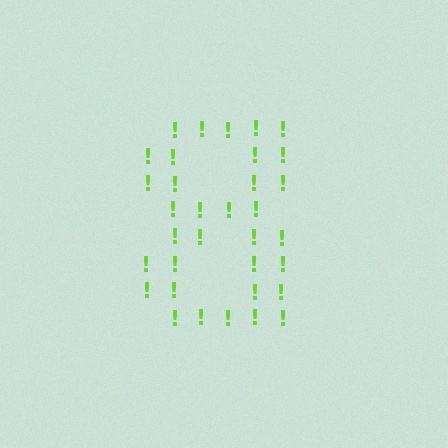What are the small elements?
The small elements are exclamation marks.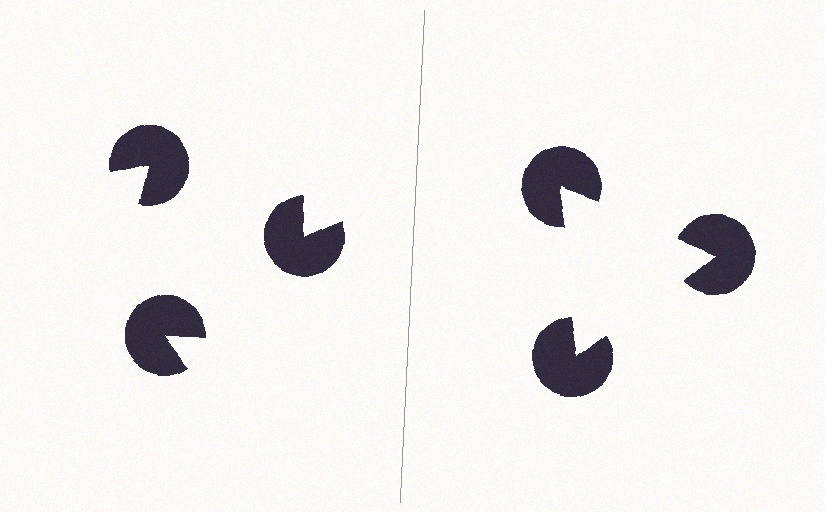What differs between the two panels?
The pac-man discs are positioned identically on both sides; only the wedge orientations differ. On the right they align to a triangle; on the left they are misaligned.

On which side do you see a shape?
An illusory triangle appears on the right side. On the left side the wedge cuts are rotated, so no coherent shape forms.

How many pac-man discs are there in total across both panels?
6 — 3 on each side.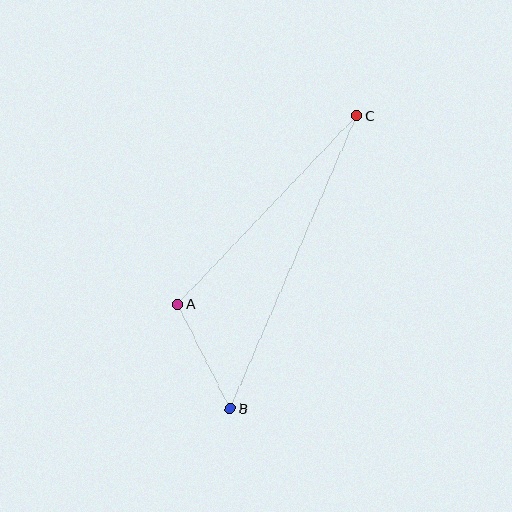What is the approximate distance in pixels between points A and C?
The distance between A and C is approximately 260 pixels.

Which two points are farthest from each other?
Points B and C are farthest from each other.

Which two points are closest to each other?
Points A and B are closest to each other.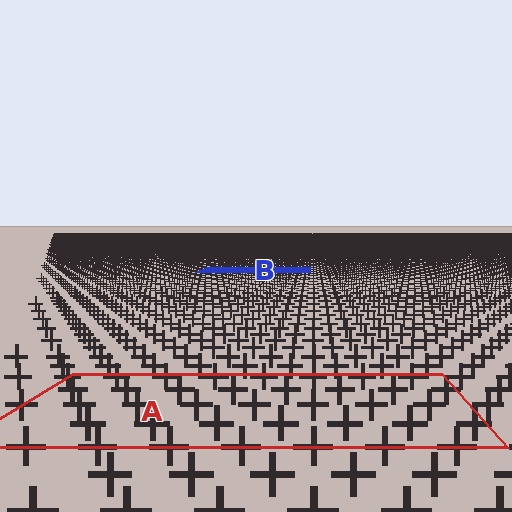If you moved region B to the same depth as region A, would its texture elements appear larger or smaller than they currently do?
They would appear larger. At a closer depth, the same texture elements are projected at a bigger on-screen size.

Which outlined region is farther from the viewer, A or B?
Region B is farther from the viewer — the texture elements inside it appear smaller and more densely packed.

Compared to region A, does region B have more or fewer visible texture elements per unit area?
Region B has more texture elements per unit area — they are packed more densely because it is farther away.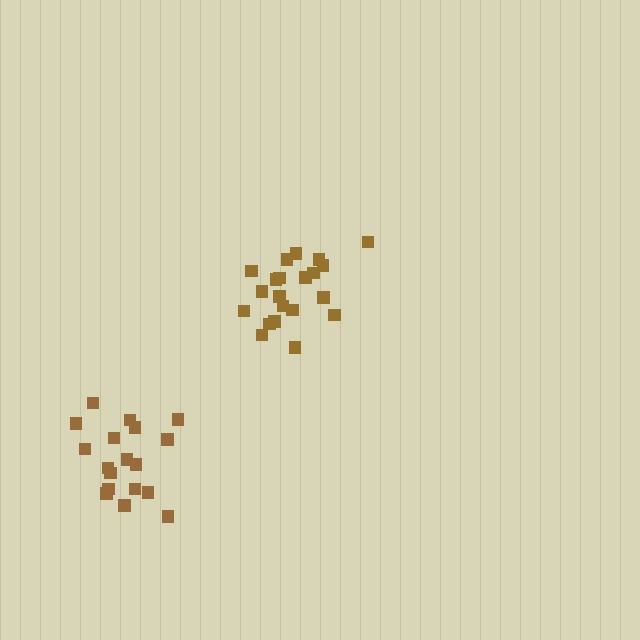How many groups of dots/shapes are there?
There are 2 groups.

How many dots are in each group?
Group 1: 21 dots, Group 2: 18 dots (39 total).